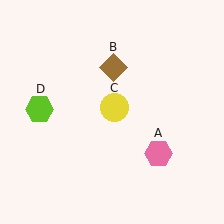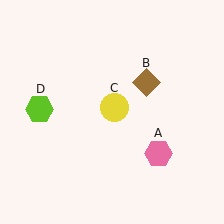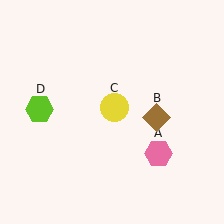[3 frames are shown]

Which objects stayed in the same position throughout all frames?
Pink hexagon (object A) and yellow circle (object C) and lime hexagon (object D) remained stationary.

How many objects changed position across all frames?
1 object changed position: brown diamond (object B).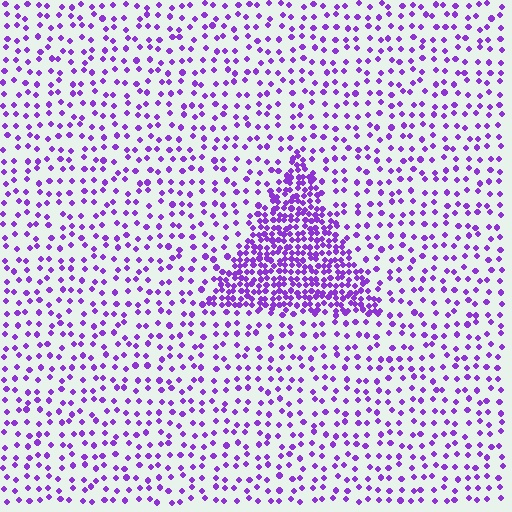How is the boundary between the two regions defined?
The boundary is defined by a change in element density (approximately 2.9x ratio). All elements are the same color, size, and shape.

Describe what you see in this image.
The image contains small purple elements arranged at two different densities. A triangle-shaped region is visible where the elements are more densely packed than the surrounding area.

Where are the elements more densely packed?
The elements are more densely packed inside the triangle boundary.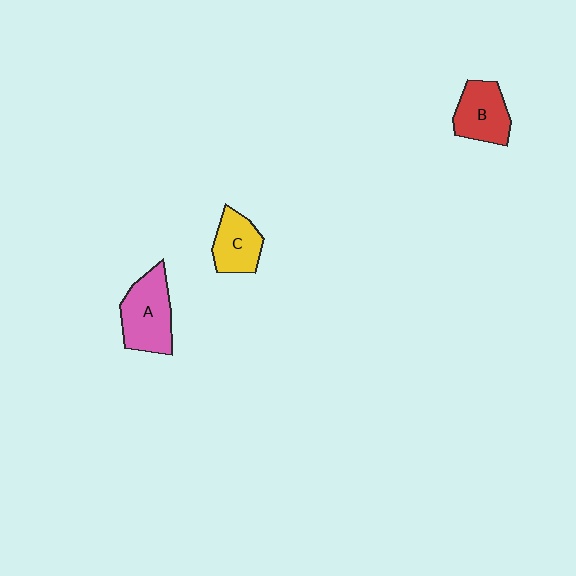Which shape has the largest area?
Shape A (pink).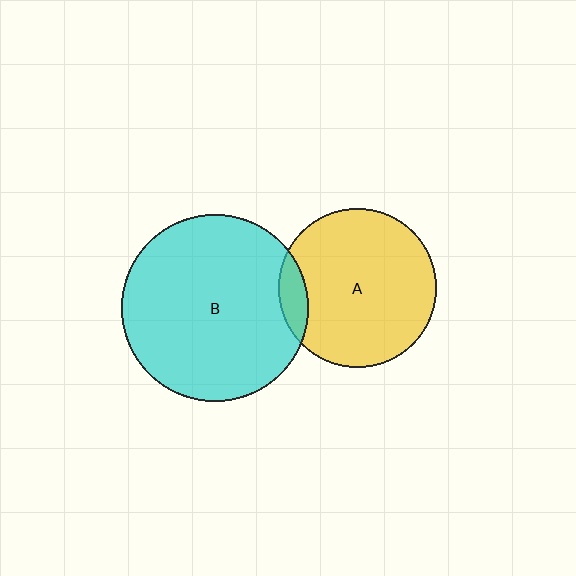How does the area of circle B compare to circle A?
Approximately 1.4 times.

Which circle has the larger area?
Circle B (cyan).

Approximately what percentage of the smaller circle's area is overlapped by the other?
Approximately 10%.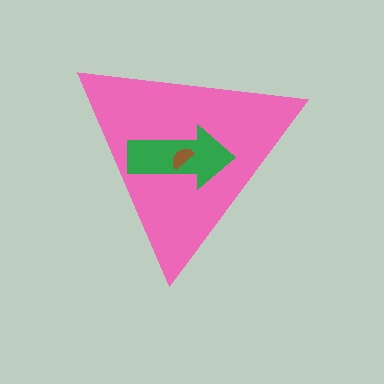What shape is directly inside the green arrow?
The brown semicircle.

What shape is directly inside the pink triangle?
The green arrow.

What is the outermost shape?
The pink triangle.